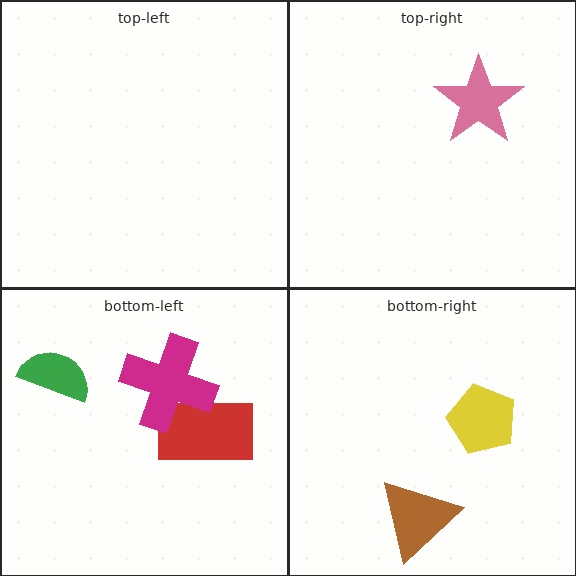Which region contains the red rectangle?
The bottom-left region.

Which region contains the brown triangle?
The bottom-right region.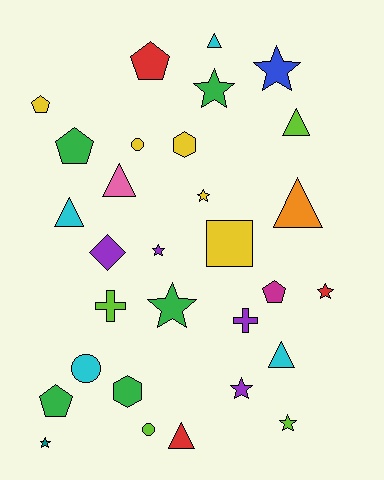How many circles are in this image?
There are 3 circles.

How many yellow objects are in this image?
There are 5 yellow objects.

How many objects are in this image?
There are 30 objects.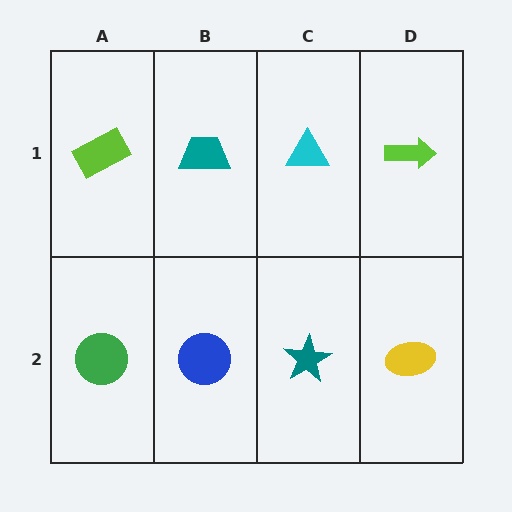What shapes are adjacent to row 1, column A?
A green circle (row 2, column A), a teal trapezoid (row 1, column B).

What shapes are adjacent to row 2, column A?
A lime rectangle (row 1, column A), a blue circle (row 2, column B).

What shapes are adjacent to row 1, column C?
A teal star (row 2, column C), a teal trapezoid (row 1, column B), a lime arrow (row 1, column D).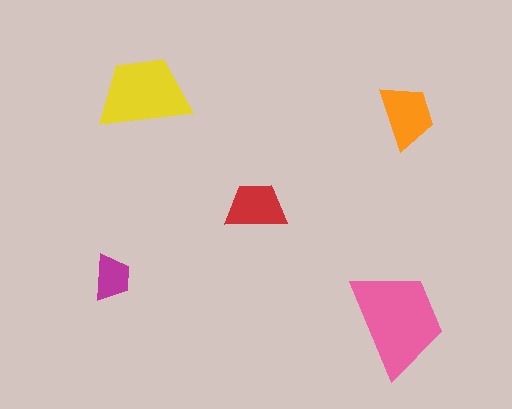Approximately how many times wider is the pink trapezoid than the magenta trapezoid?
About 2.5 times wider.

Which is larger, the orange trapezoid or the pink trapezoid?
The pink one.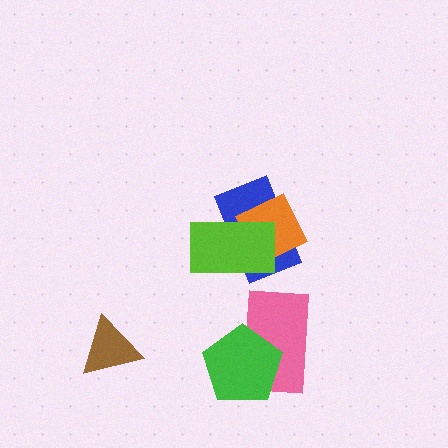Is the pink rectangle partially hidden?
Yes, it is partially covered by another shape.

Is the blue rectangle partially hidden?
Yes, it is partially covered by another shape.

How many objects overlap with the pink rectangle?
1 object overlaps with the pink rectangle.